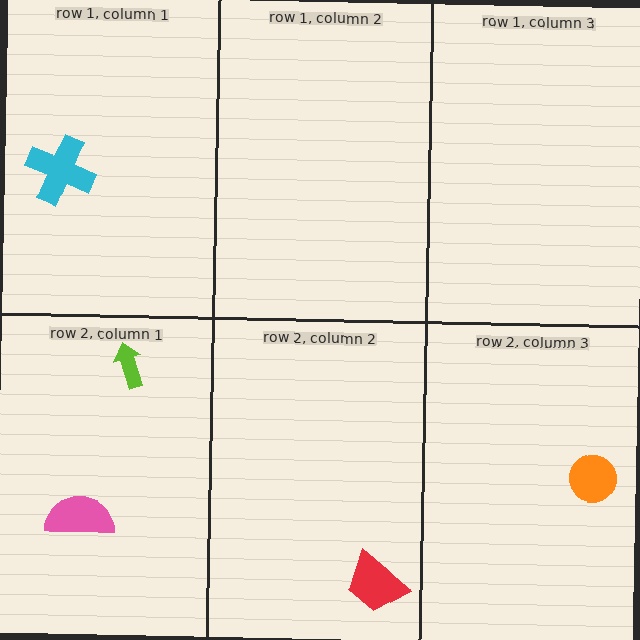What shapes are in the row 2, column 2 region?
The red trapezoid.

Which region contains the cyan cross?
The row 1, column 1 region.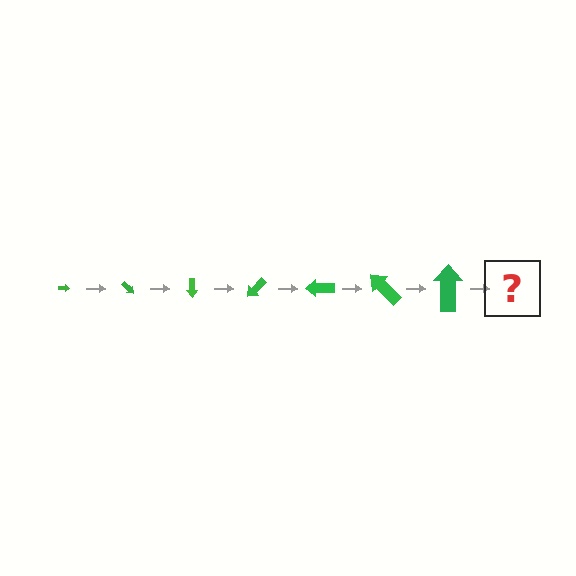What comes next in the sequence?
The next element should be an arrow, larger than the previous one and rotated 315 degrees from the start.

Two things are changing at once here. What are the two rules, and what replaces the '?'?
The two rules are that the arrow grows larger each step and it rotates 45 degrees each step. The '?' should be an arrow, larger than the previous one and rotated 315 degrees from the start.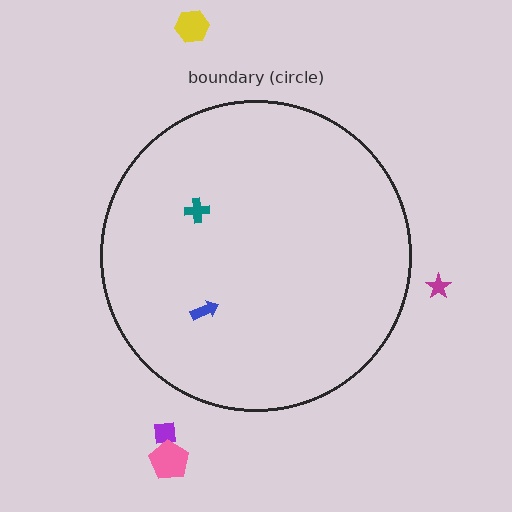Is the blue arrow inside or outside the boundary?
Inside.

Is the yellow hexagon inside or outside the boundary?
Outside.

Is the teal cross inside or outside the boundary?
Inside.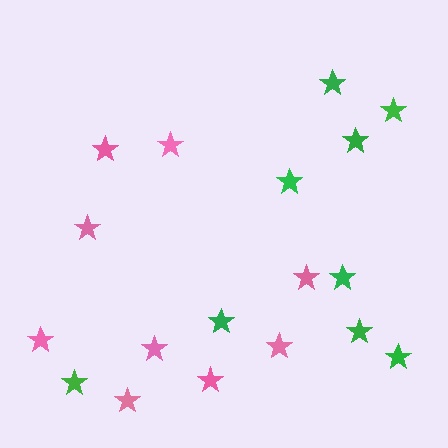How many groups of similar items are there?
There are 2 groups: one group of pink stars (9) and one group of green stars (9).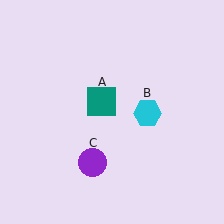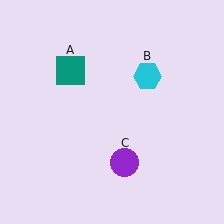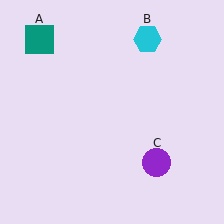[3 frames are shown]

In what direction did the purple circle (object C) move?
The purple circle (object C) moved right.